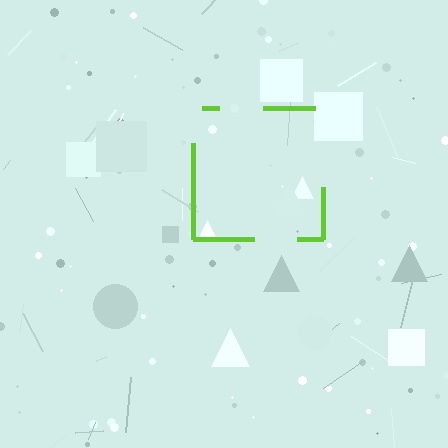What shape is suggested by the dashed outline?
The dashed outline suggests a square.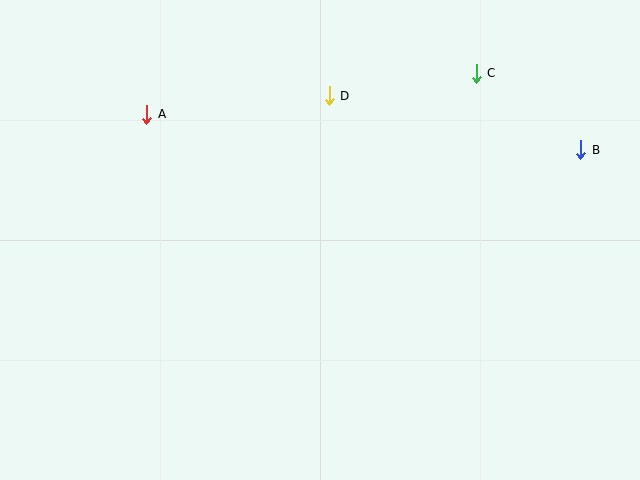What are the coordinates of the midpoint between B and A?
The midpoint between B and A is at (364, 132).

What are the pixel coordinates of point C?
Point C is at (476, 73).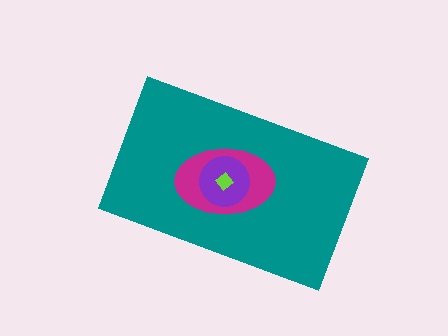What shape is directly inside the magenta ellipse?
The purple circle.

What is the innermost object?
The lime diamond.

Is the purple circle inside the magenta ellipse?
Yes.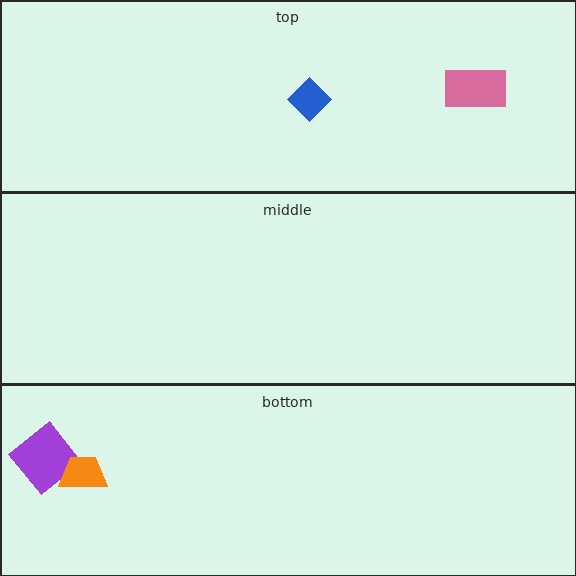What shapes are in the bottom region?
The purple diamond, the orange trapezoid.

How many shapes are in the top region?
2.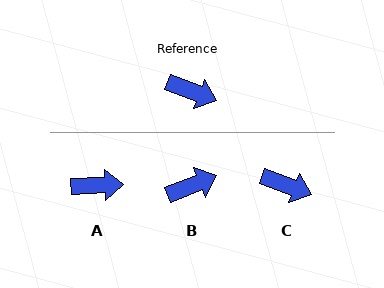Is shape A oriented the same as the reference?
No, it is off by about 23 degrees.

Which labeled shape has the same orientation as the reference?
C.